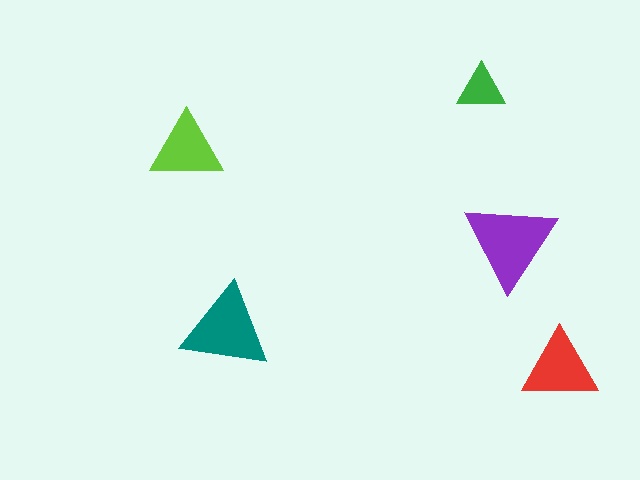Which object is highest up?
The green triangle is topmost.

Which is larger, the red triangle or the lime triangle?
The red one.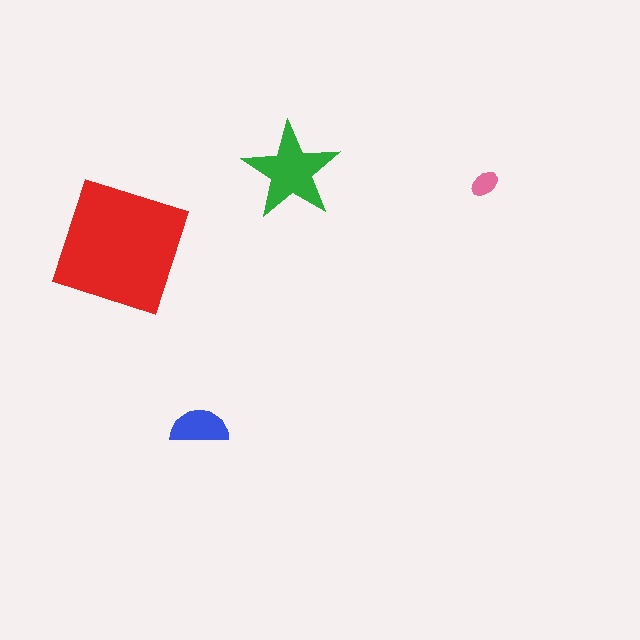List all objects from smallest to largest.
The pink ellipse, the blue semicircle, the green star, the red square.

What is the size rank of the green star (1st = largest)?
2nd.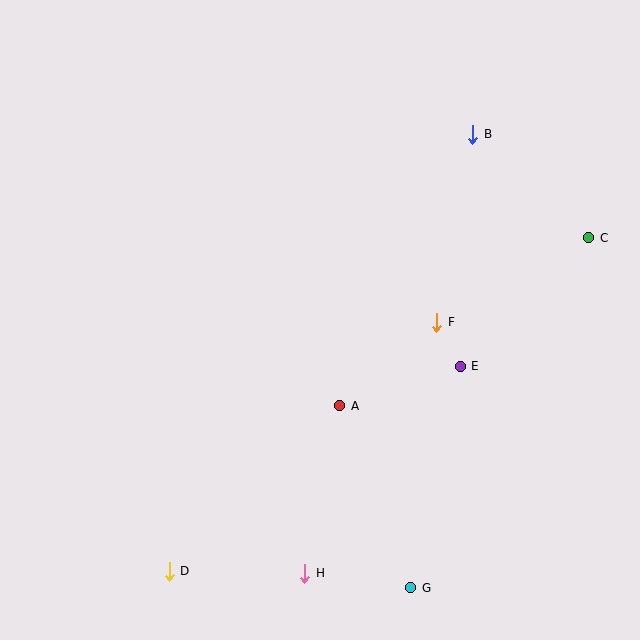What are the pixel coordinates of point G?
Point G is at (411, 588).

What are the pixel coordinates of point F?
Point F is at (437, 322).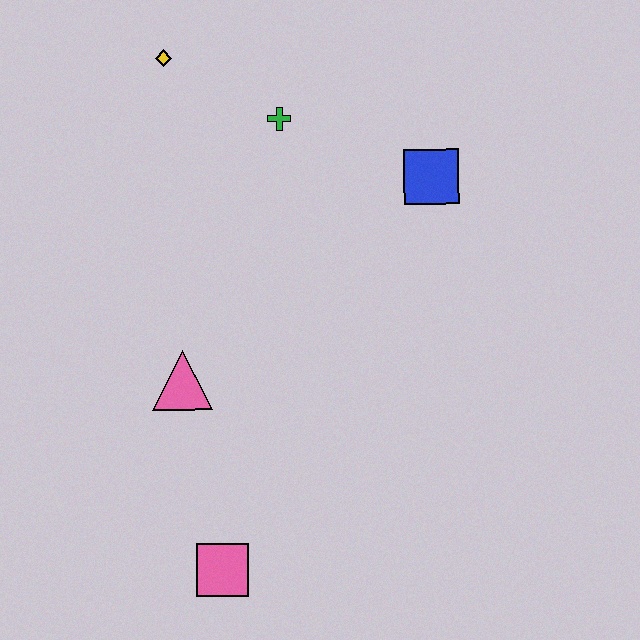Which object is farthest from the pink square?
The yellow diamond is farthest from the pink square.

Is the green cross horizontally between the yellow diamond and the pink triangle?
No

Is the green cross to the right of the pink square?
Yes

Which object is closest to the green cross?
The yellow diamond is closest to the green cross.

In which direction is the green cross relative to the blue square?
The green cross is to the left of the blue square.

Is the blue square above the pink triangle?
Yes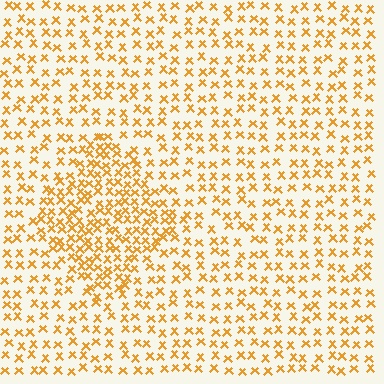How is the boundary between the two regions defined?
The boundary is defined by a change in element density (approximately 1.9x ratio). All elements are the same color, size, and shape.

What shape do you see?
I see a diamond.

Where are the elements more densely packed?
The elements are more densely packed inside the diamond boundary.